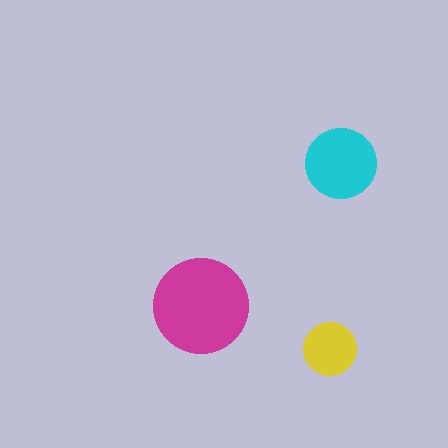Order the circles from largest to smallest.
the magenta one, the cyan one, the yellow one.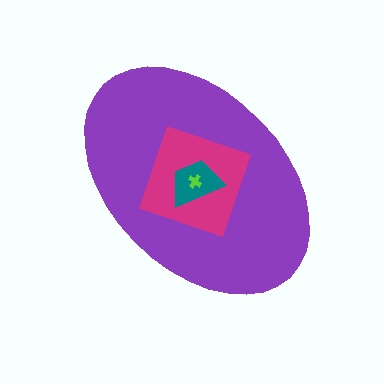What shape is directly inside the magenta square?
The teal trapezoid.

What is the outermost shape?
The purple ellipse.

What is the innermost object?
The lime cross.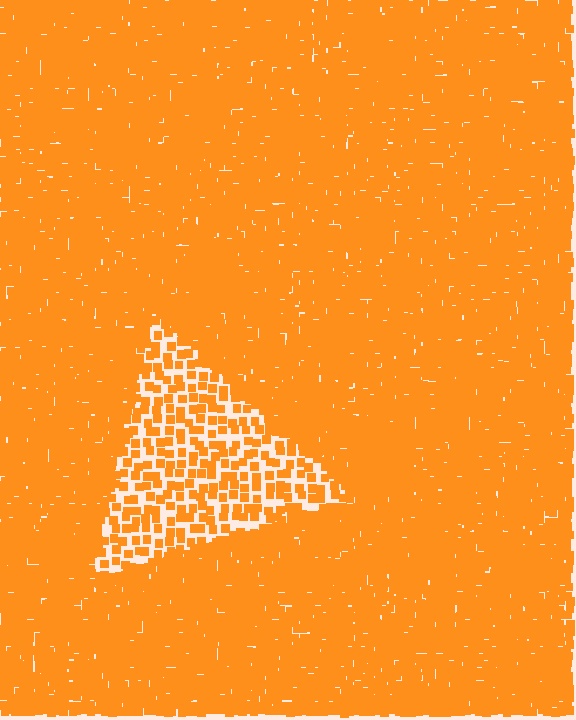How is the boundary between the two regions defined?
The boundary is defined by a change in element density (approximately 2.6x ratio). All elements are the same color, size, and shape.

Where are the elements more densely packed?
The elements are more densely packed outside the triangle boundary.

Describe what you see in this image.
The image contains small orange elements arranged at two different densities. A triangle-shaped region is visible where the elements are less densely packed than the surrounding area.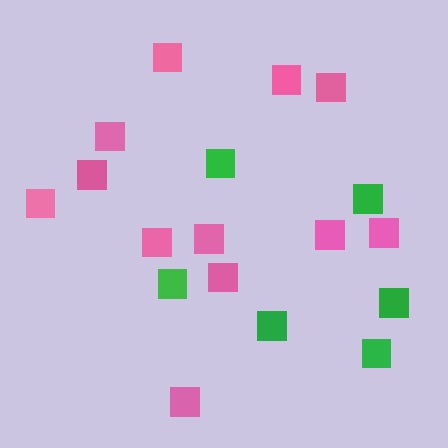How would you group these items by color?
There are 2 groups: one group of green squares (6) and one group of pink squares (12).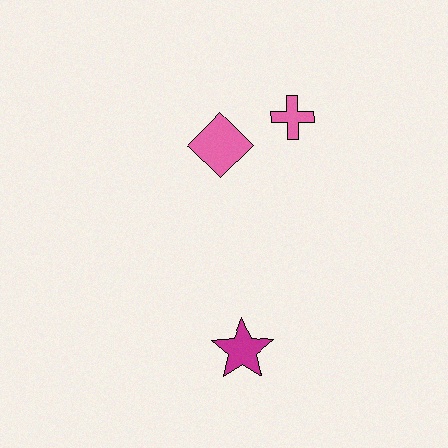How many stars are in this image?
There is 1 star.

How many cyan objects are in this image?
There are no cyan objects.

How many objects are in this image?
There are 3 objects.